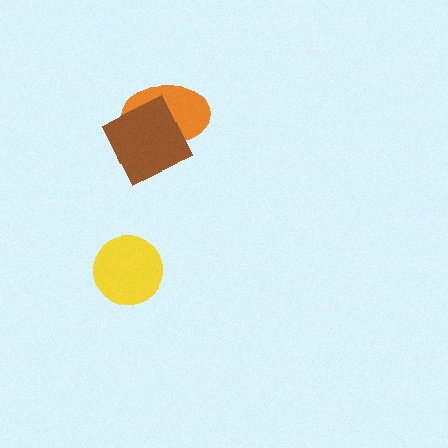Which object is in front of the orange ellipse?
The brown diamond is in front of the orange ellipse.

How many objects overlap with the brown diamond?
1 object overlaps with the brown diamond.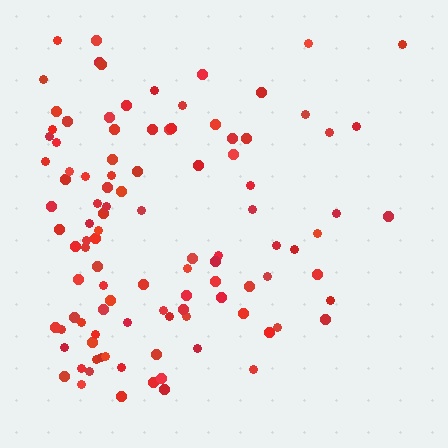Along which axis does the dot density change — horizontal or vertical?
Horizontal.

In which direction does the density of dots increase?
From right to left, with the left side densest.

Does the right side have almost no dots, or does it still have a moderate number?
Still a moderate number, just noticeably fewer than the left.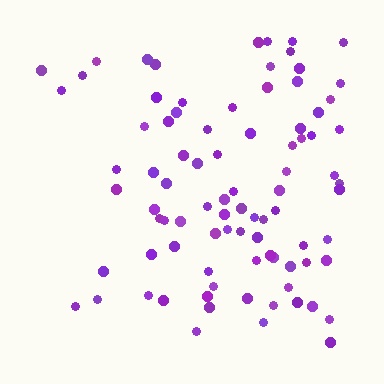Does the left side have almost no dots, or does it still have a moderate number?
Still a moderate number, just noticeably fewer than the right.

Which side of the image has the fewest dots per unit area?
The left.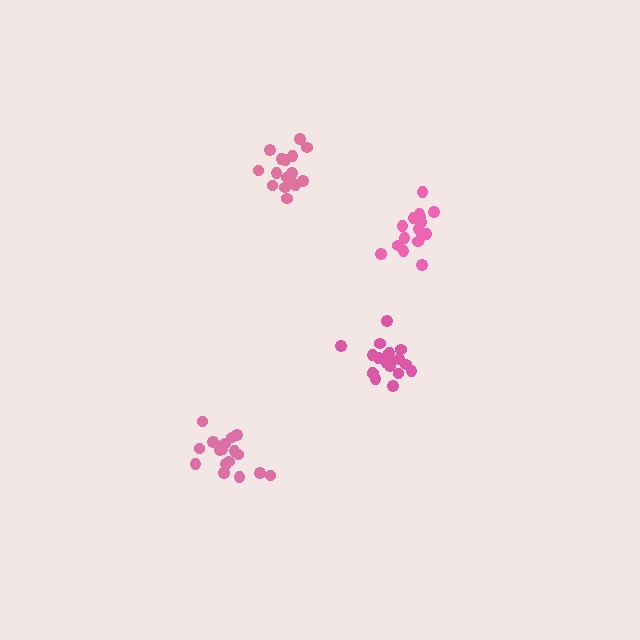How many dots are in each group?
Group 1: 17 dots, Group 2: 18 dots, Group 3: 19 dots, Group 4: 16 dots (70 total).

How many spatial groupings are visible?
There are 4 spatial groupings.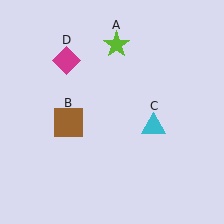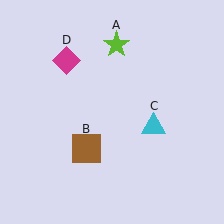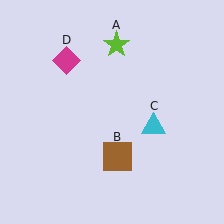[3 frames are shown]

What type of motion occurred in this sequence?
The brown square (object B) rotated counterclockwise around the center of the scene.